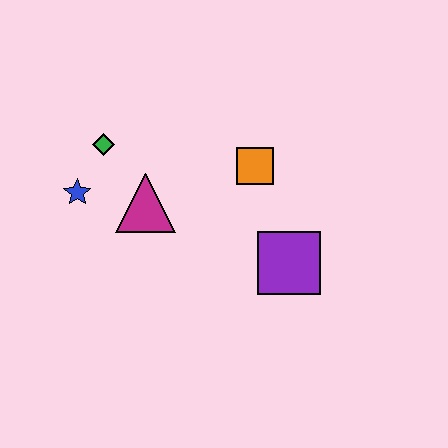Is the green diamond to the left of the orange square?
Yes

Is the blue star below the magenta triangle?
No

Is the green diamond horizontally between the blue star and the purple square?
Yes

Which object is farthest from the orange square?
The blue star is farthest from the orange square.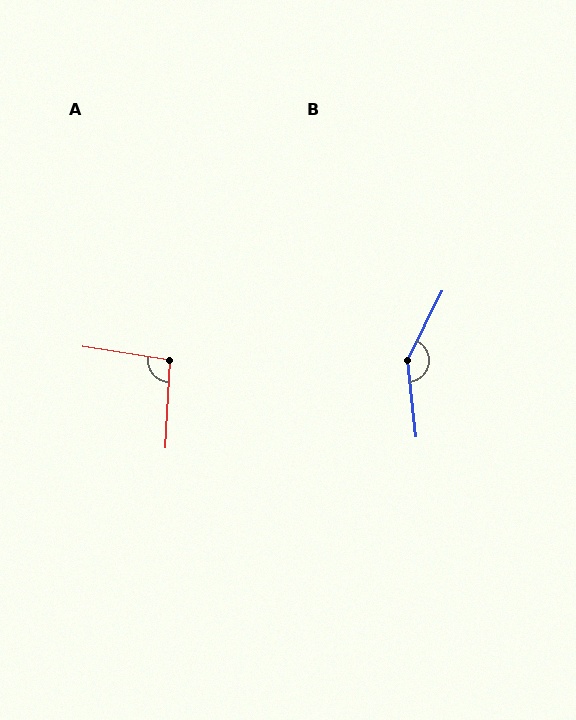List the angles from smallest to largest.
A (96°), B (147°).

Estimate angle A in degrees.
Approximately 96 degrees.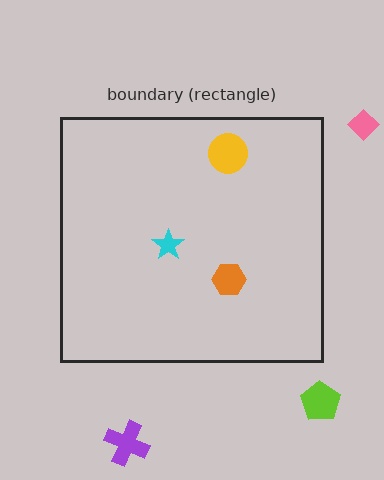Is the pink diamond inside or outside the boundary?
Outside.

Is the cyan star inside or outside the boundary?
Inside.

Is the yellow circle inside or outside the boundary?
Inside.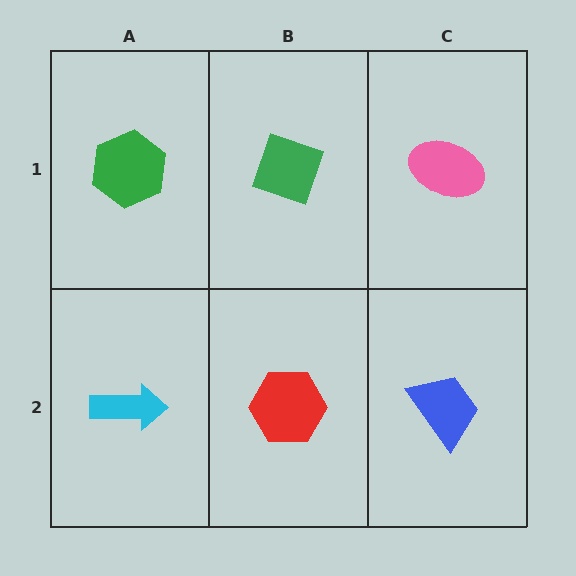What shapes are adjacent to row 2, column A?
A green hexagon (row 1, column A), a red hexagon (row 2, column B).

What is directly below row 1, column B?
A red hexagon.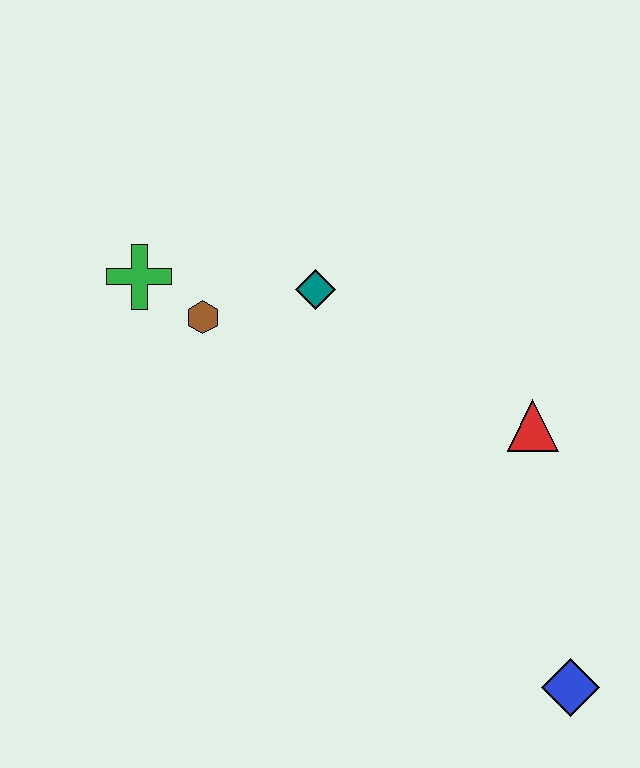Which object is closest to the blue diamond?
The red triangle is closest to the blue diamond.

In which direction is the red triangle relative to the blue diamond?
The red triangle is above the blue diamond.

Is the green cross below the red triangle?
No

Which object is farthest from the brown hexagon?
The blue diamond is farthest from the brown hexagon.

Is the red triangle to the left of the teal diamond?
No